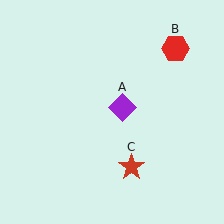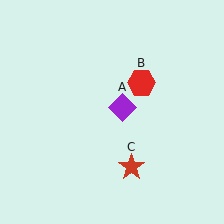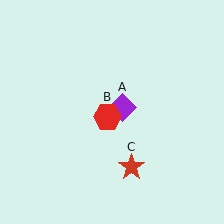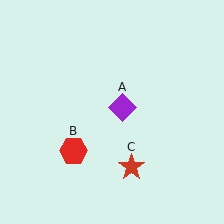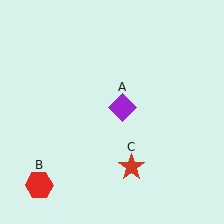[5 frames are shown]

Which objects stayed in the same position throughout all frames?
Purple diamond (object A) and red star (object C) remained stationary.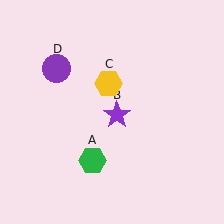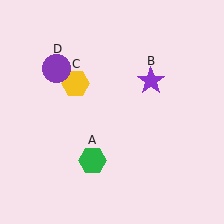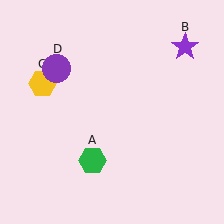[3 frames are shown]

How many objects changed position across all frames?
2 objects changed position: purple star (object B), yellow hexagon (object C).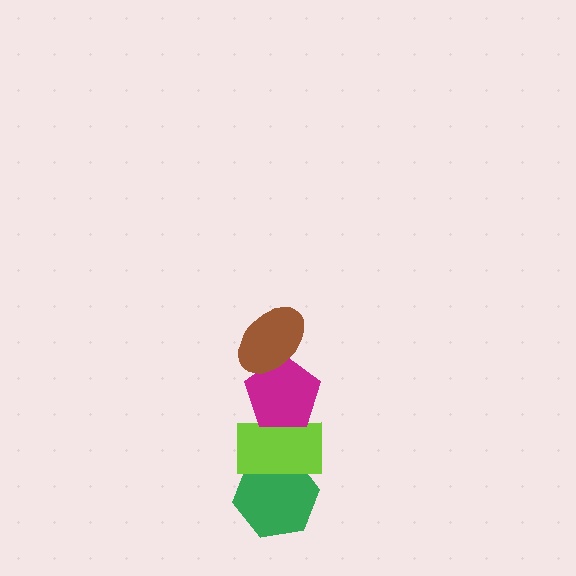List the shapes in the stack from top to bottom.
From top to bottom: the brown ellipse, the magenta pentagon, the lime rectangle, the green hexagon.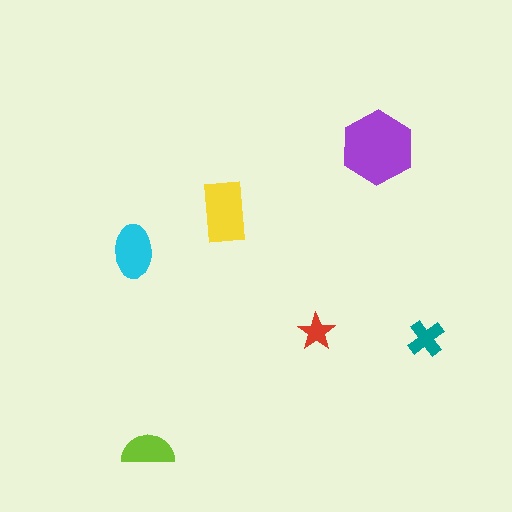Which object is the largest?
The purple hexagon.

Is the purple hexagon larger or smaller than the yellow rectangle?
Larger.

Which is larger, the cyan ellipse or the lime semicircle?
The cyan ellipse.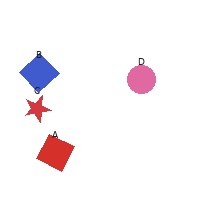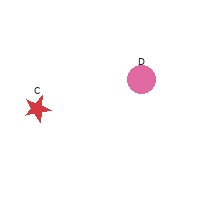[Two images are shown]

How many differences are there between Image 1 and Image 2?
There are 2 differences between the two images.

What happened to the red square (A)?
The red square (A) was removed in Image 2. It was in the bottom-left area of Image 1.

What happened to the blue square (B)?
The blue square (B) was removed in Image 2. It was in the top-left area of Image 1.